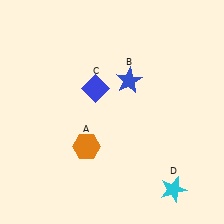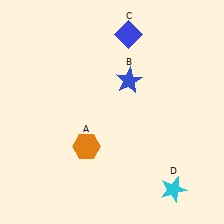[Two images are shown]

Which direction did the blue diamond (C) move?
The blue diamond (C) moved up.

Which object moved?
The blue diamond (C) moved up.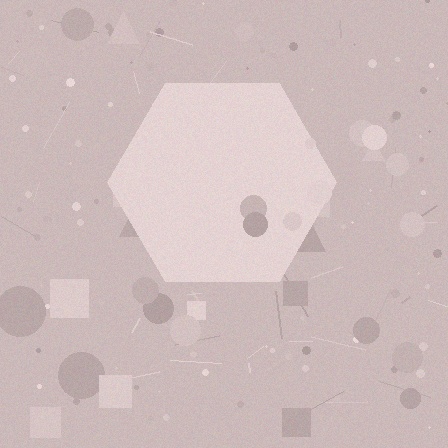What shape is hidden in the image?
A hexagon is hidden in the image.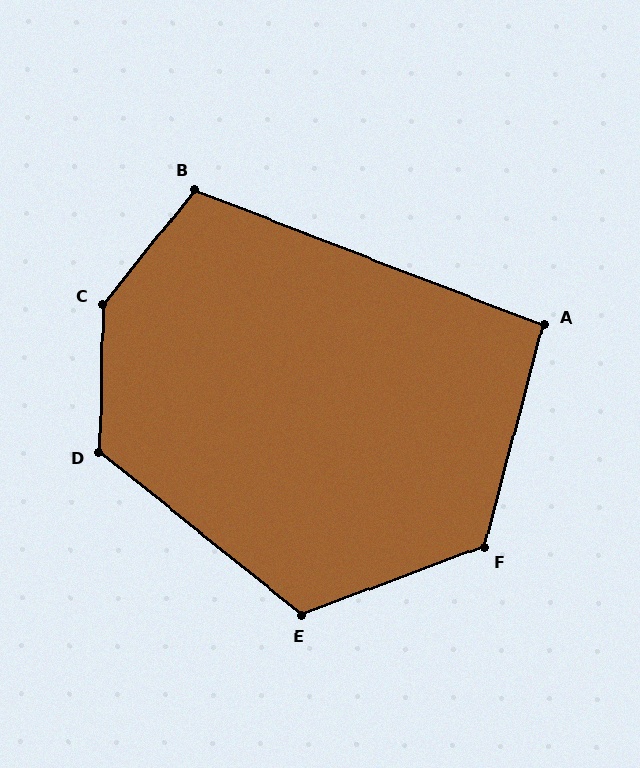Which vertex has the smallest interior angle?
A, at approximately 96 degrees.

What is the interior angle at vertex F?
Approximately 125 degrees (obtuse).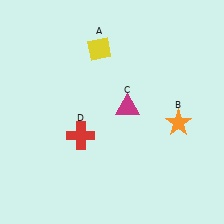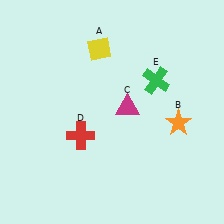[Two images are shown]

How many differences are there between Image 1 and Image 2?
There is 1 difference between the two images.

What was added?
A green cross (E) was added in Image 2.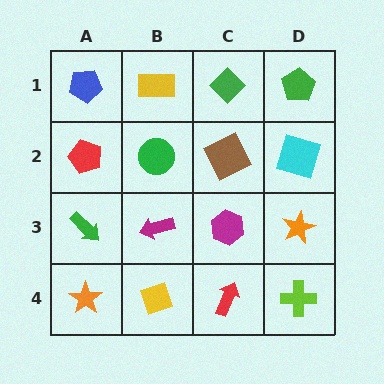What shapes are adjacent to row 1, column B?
A green circle (row 2, column B), a blue pentagon (row 1, column A), a green diamond (row 1, column C).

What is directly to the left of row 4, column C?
A yellow diamond.